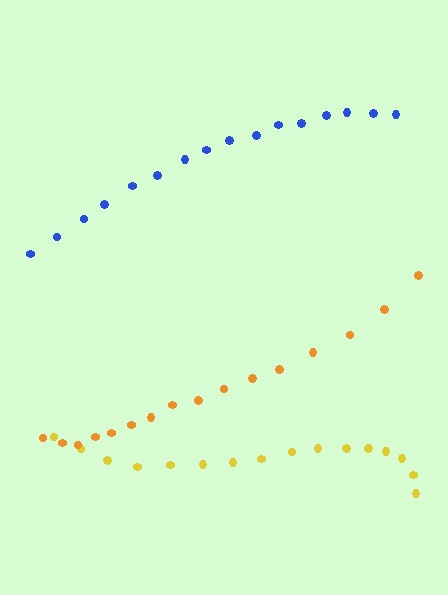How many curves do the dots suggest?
There are 3 distinct paths.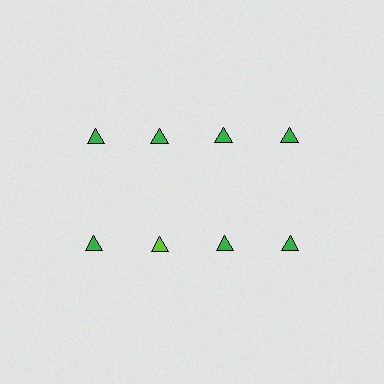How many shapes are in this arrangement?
There are 8 shapes arranged in a grid pattern.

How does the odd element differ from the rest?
It has a different color: lime instead of green.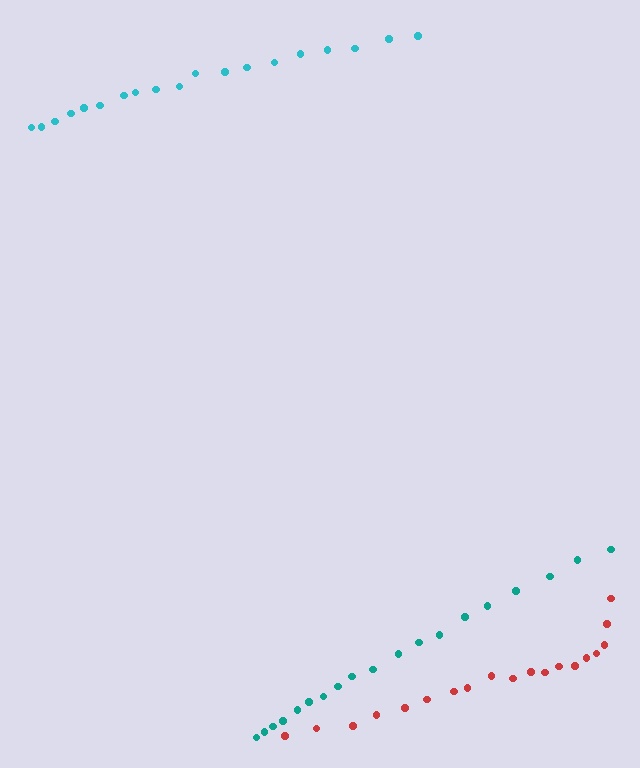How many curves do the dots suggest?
There are 3 distinct paths.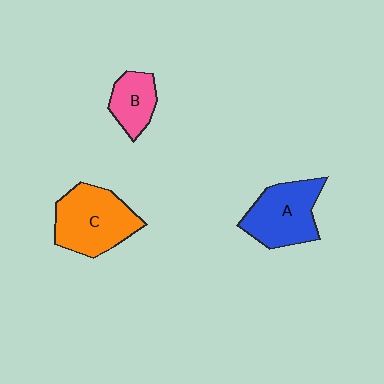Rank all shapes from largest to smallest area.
From largest to smallest: C (orange), A (blue), B (pink).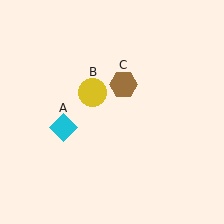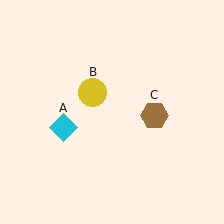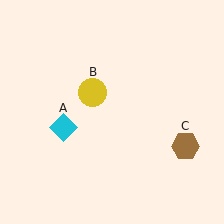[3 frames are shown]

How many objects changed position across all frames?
1 object changed position: brown hexagon (object C).